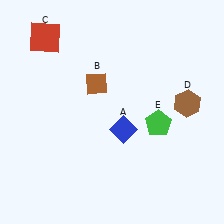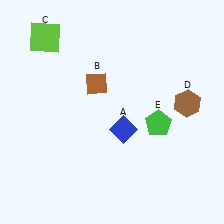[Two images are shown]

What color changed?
The square (C) changed from red in Image 1 to lime in Image 2.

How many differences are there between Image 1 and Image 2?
There is 1 difference between the two images.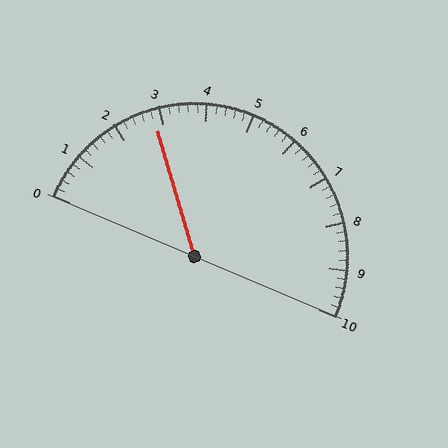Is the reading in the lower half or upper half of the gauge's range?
The reading is in the lower half of the range (0 to 10).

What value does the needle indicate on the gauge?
The needle indicates approximately 2.8.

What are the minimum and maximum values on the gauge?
The gauge ranges from 0 to 10.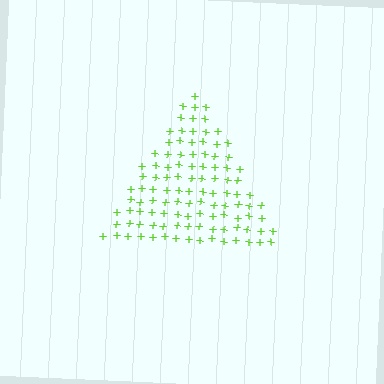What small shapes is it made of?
It is made of small plus signs.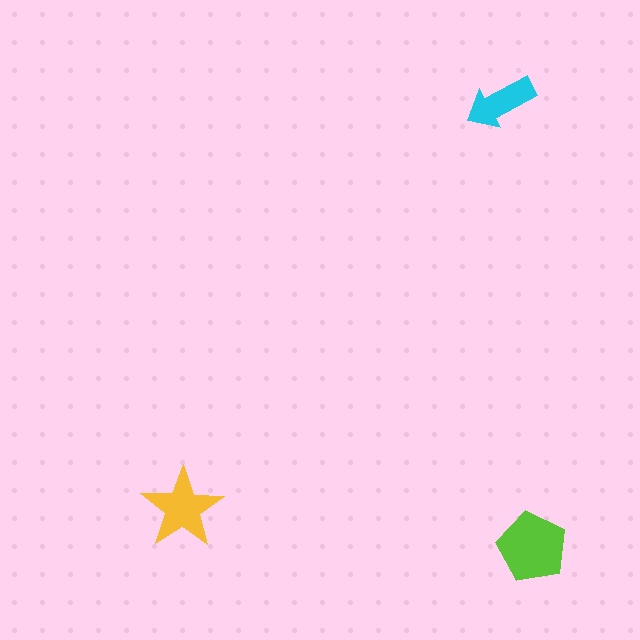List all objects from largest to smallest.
The lime pentagon, the yellow star, the cyan arrow.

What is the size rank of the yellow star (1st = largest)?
2nd.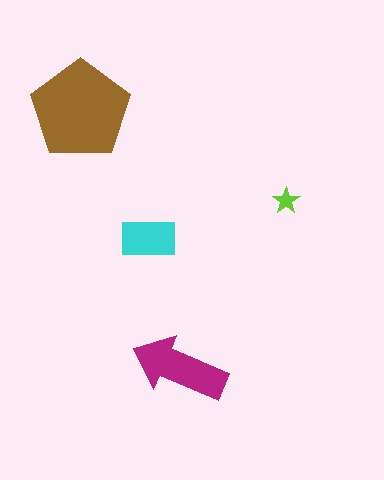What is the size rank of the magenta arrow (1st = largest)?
2nd.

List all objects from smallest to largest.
The lime star, the cyan rectangle, the magenta arrow, the brown pentagon.